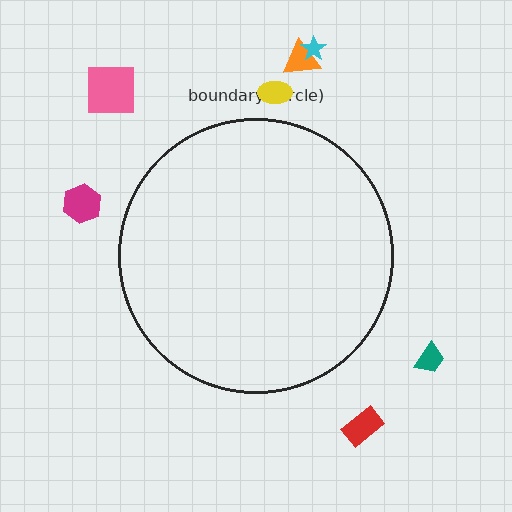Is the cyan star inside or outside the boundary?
Outside.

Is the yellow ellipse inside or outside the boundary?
Outside.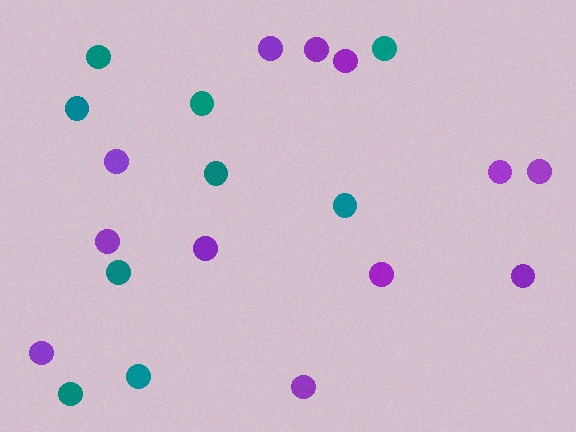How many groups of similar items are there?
There are 2 groups: one group of teal circles (9) and one group of purple circles (12).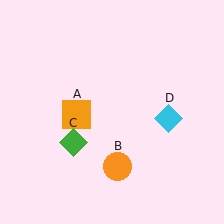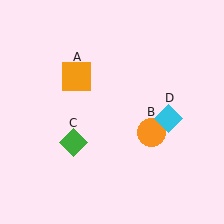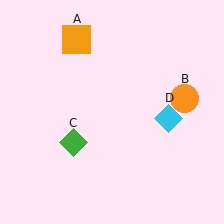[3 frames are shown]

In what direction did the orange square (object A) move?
The orange square (object A) moved up.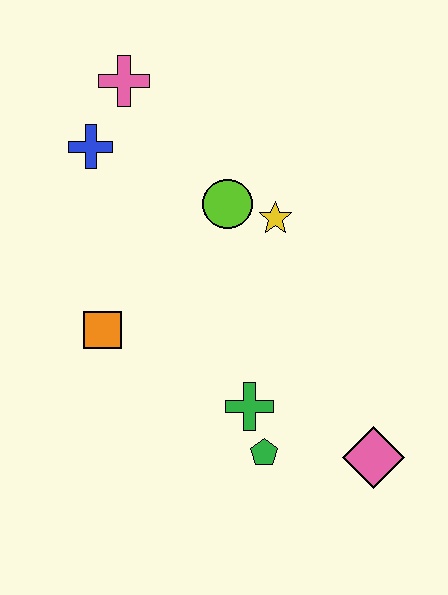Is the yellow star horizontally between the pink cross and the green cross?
No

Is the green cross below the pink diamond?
No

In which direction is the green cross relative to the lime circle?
The green cross is below the lime circle.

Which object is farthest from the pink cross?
The pink diamond is farthest from the pink cross.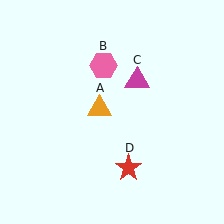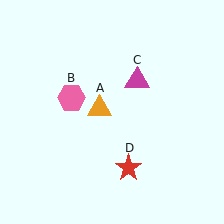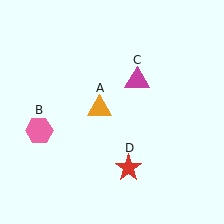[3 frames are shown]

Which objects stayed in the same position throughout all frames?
Orange triangle (object A) and magenta triangle (object C) and red star (object D) remained stationary.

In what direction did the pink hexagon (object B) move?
The pink hexagon (object B) moved down and to the left.